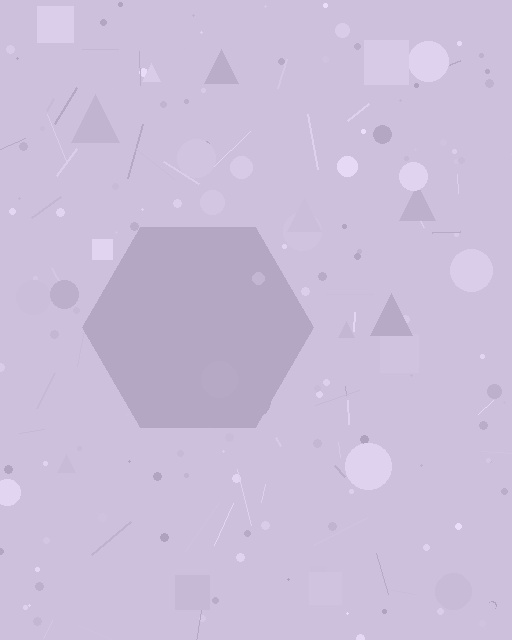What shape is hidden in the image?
A hexagon is hidden in the image.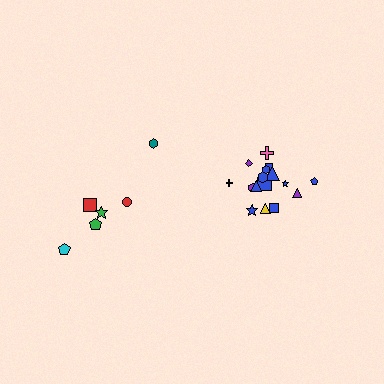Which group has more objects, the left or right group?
The right group.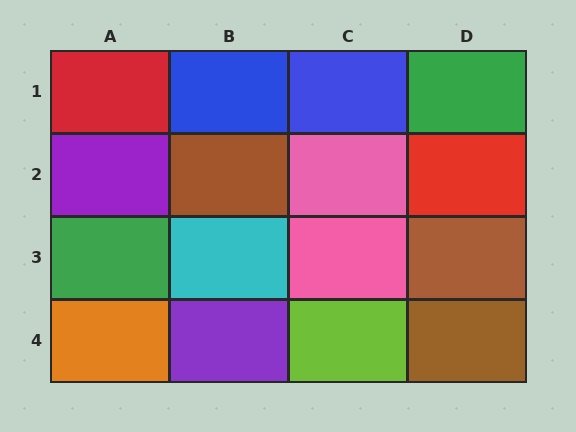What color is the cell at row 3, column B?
Cyan.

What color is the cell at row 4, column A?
Orange.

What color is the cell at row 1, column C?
Blue.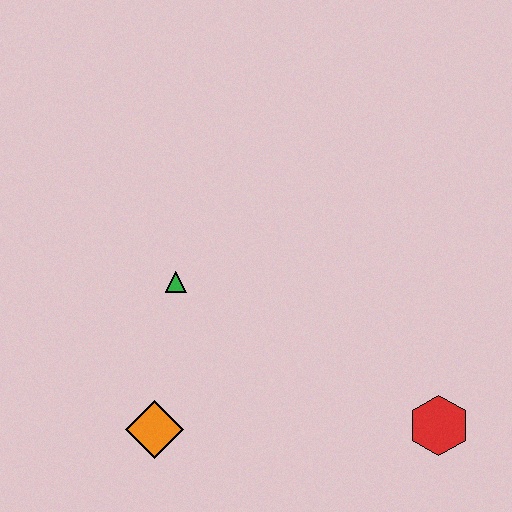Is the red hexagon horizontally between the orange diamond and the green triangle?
No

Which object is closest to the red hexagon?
The orange diamond is closest to the red hexagon.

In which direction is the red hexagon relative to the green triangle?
The red hexagon is to the right of the green triangle.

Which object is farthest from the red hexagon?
The green triangle is farthest from the red hexagon.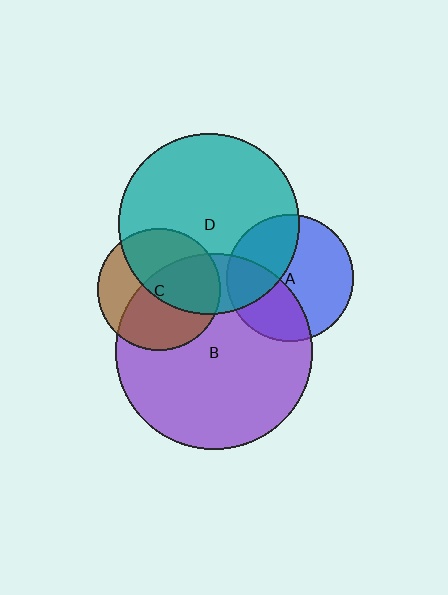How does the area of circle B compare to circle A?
Approximately 2.4 times.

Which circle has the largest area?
Circle B (purple).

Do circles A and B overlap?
Yes.